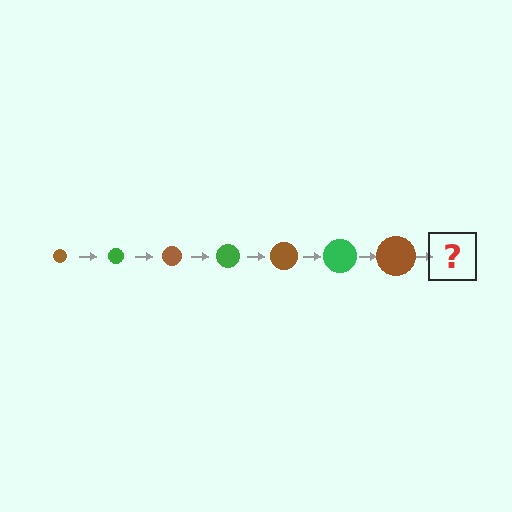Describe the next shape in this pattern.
It should be a green circle, larger than the previous one.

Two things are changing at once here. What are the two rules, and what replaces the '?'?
The two rules are that the circle grows larger each step and the color cycles through brown and green. The '?' should be a green circle, larger than the previous one.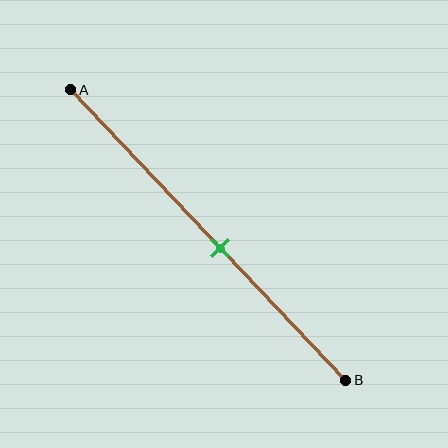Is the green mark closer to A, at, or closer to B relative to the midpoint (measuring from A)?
The green mark is closer to point B than the midpoint of segment AB.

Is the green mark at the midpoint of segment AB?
No, the mark is at about 55% from A, not at the 50% midpoint.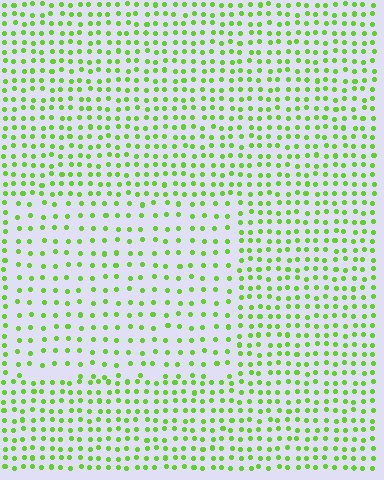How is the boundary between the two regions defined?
The boundary is defined by a change in element density (approximately 1.7x ratio). All elements are the same color, size, and shape.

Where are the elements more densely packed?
The elements are more densely packed outside the rectangle boundary.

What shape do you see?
I see a rectangle.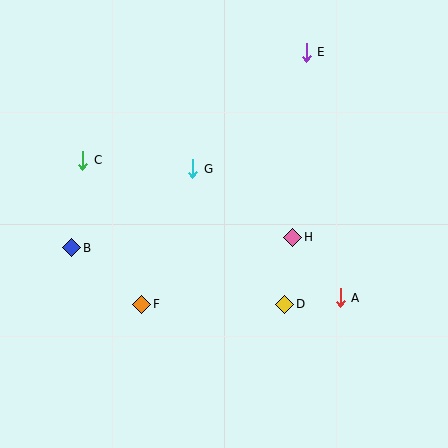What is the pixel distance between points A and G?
The distance between A and G is 196 pixels.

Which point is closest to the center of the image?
Point G at (193, 169) is closest to the center.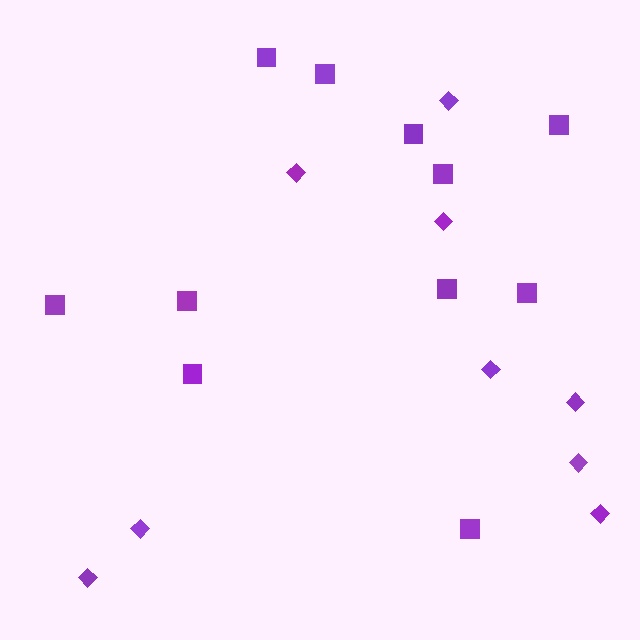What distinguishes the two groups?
There are 2 groups: one group of squares (11) and one group of diamonds (9).